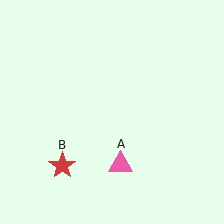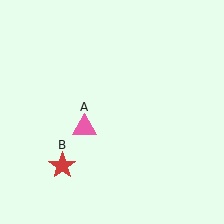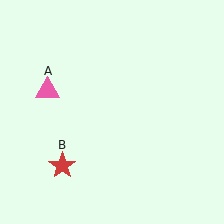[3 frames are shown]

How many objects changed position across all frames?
1 object changed position: pink triangle (object A).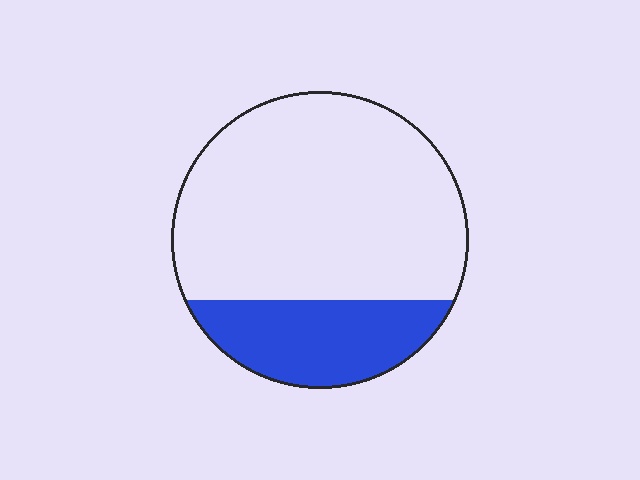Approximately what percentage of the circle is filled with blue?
Approximately 25%.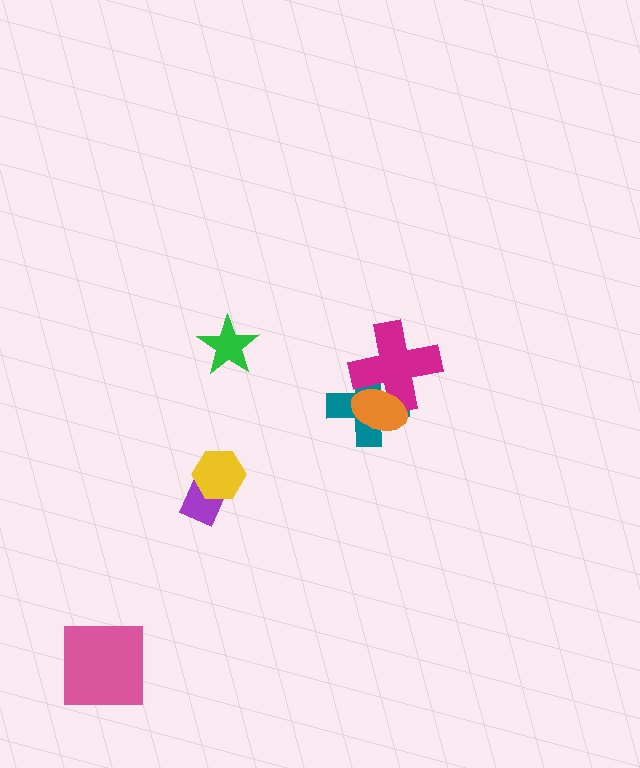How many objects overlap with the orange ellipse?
2 objects overlap with the orange ellipse.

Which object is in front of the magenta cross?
The orange ellipse is in front of the magenta cross.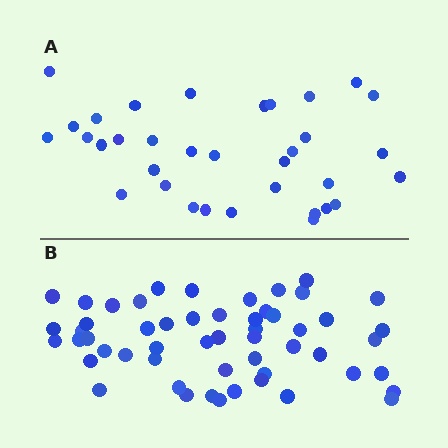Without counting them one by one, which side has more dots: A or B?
Region B (the bottom region) has more dots.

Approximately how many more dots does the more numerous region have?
Region B has approximately 20 more dots than region A.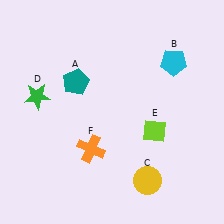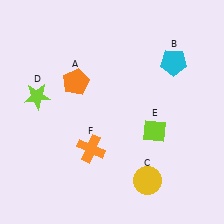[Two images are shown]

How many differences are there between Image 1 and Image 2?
There are 2 differences between the two images.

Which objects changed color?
A changed from teal to orange. D changed from green to lime.